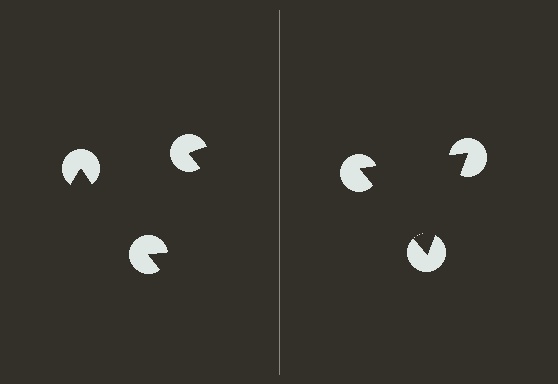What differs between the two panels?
The pac-man discs are positioned identically on both sides; only the wedge orientations differ. On the right they align to a triangle; on the left they are misaligned.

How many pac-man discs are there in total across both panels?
6 — 3 on each side.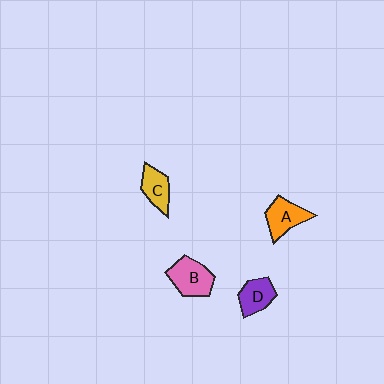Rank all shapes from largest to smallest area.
From largest to smallest: B (pink), A (orange), D (purple), C (yellow).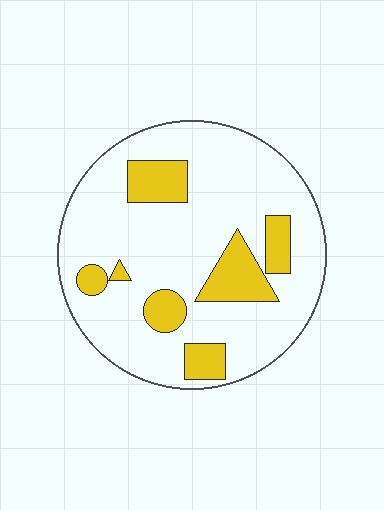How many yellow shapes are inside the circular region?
7.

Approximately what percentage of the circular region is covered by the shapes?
Approximately 20%.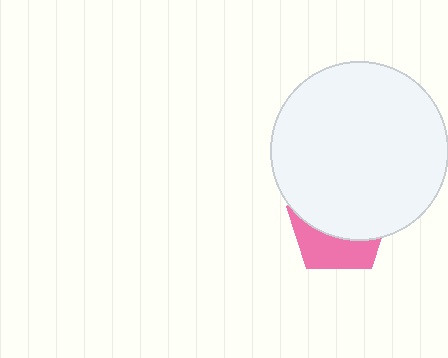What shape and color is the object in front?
The object in front is a white circle.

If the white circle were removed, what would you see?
You would see the complete pink pentagon.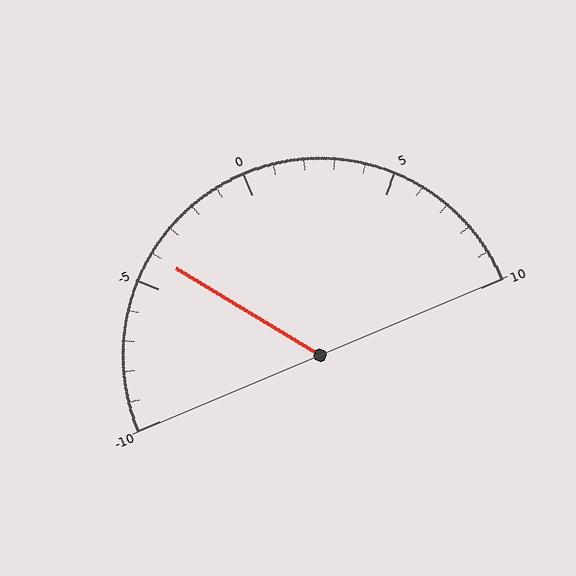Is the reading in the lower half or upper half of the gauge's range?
The reading is in the lower half of the range (-10 to 10).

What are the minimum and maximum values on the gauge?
The gauge ranges from -10 to 10.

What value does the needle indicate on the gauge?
The needle indicates approximately -4.